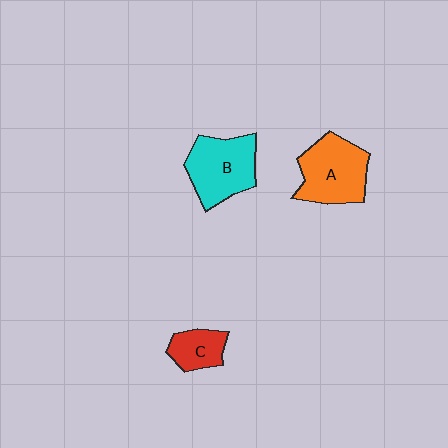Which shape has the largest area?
Shape A (orange).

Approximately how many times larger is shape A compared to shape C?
Approximately 2.0 times.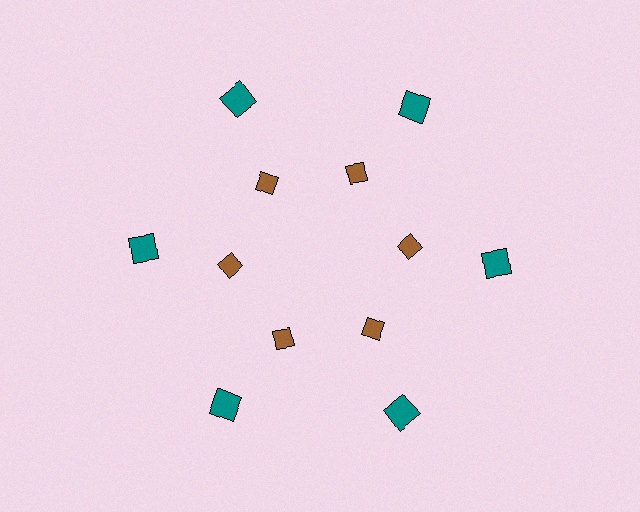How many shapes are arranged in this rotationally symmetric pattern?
There are 12 shapes, arranged in 6 groups of 2.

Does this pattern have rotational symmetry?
Yes, this pattern has 6-fold rotational symmetry. It looks the same after rotating 60 degrees around the center.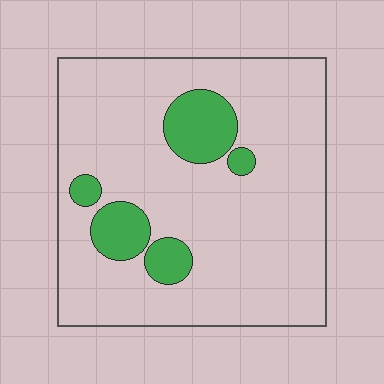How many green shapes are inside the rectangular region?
5.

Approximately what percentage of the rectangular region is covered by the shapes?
Approximately 15%.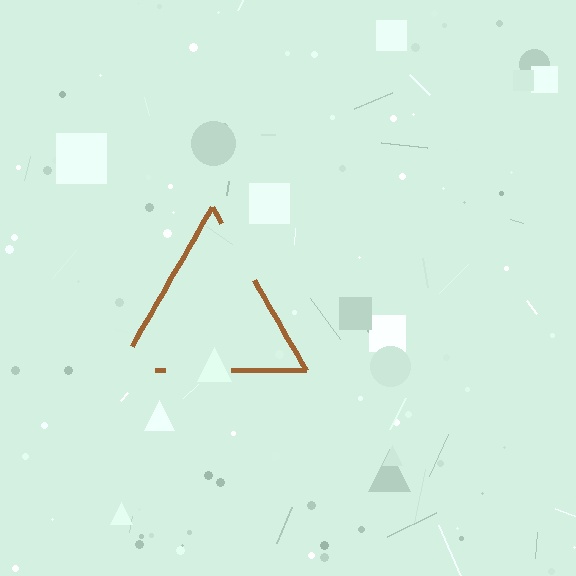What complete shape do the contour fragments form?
The contour fragments form a triangle.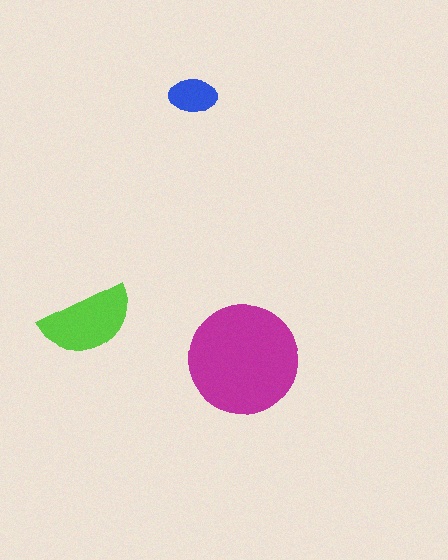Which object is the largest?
The magenta circle.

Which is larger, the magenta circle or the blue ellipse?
The magenta circle.